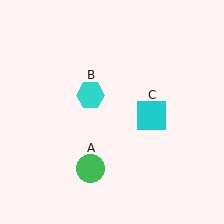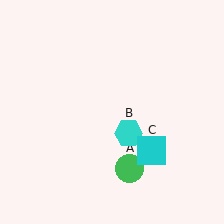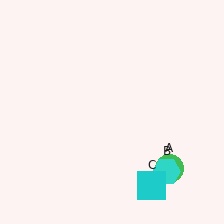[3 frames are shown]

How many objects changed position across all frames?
3 objects changed position: green circle (object A), cyan hexagon (object B), cyan square (object C).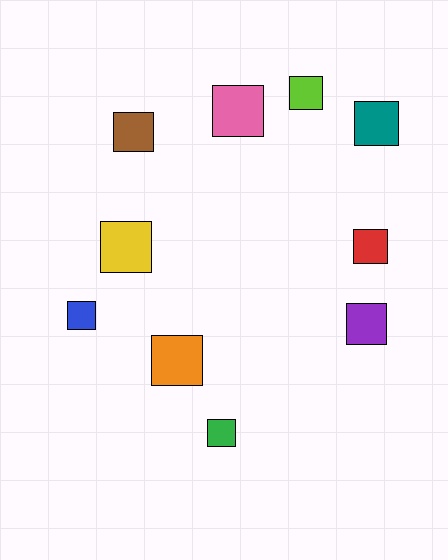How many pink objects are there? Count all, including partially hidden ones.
There is 1 pink object.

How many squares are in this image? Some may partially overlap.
There are 10 squares.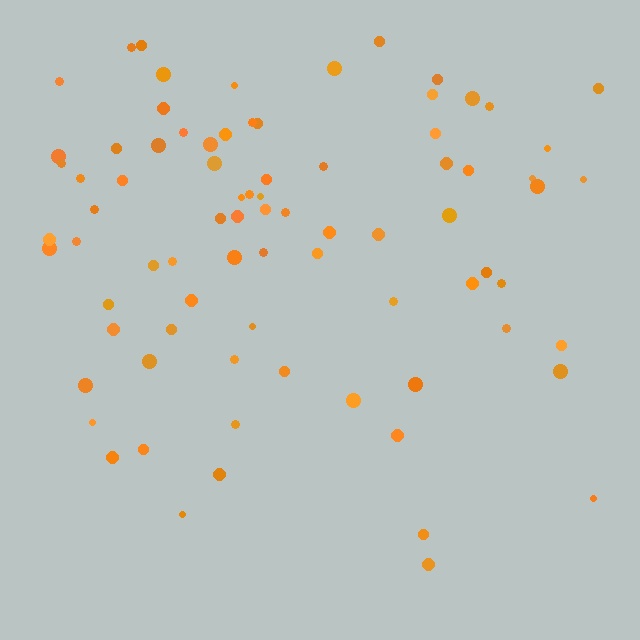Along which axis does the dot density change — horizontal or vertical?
Vertical.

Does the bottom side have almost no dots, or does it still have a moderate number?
Still a moderate number, just noticeably fewer than the top.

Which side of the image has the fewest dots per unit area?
The bottom.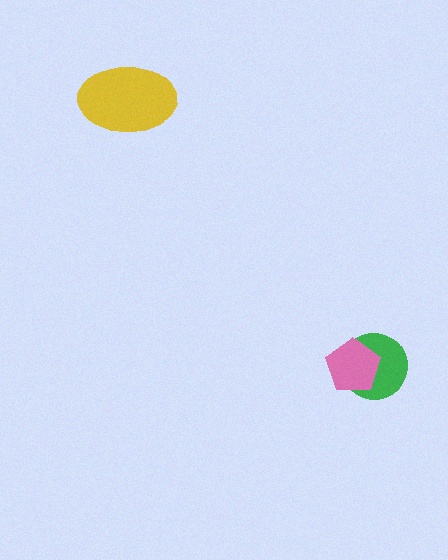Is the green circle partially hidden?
Yes, it is partially covered by another shape.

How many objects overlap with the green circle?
1 object overlaps with the green circle.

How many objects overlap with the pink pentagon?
1 object overlaps with the pink pentagon.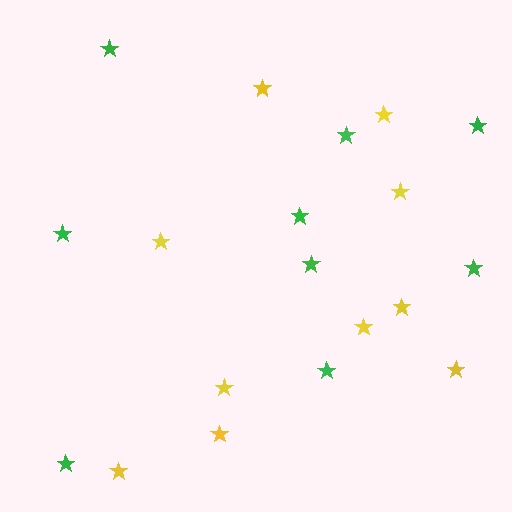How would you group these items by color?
There are 2 groups: one group of green stars (9) and one group of yellow stars (10).